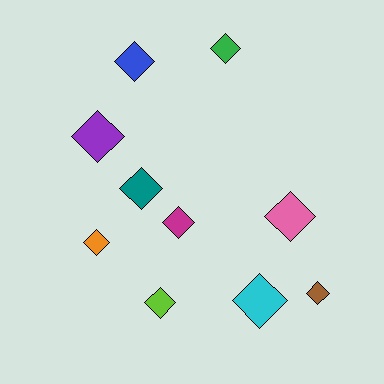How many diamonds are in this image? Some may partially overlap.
There are 10 diamonds.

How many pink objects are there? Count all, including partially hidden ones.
There is 1 pink object.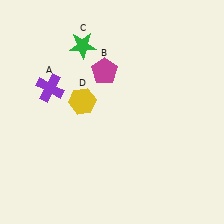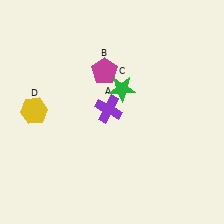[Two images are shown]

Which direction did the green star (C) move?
The green star (C) moved down.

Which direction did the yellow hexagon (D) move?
The yellow hexagon (D) moved left.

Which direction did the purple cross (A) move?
The purple cross (A) moved right.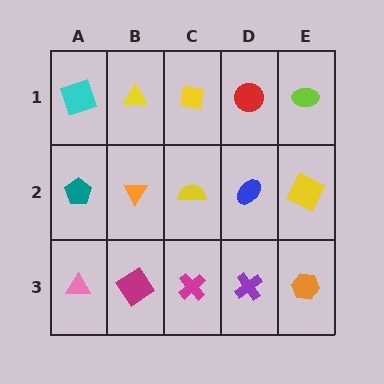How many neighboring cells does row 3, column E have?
2.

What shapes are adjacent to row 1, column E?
A yellow square (row 2, column E), a red circle (row 1, column D).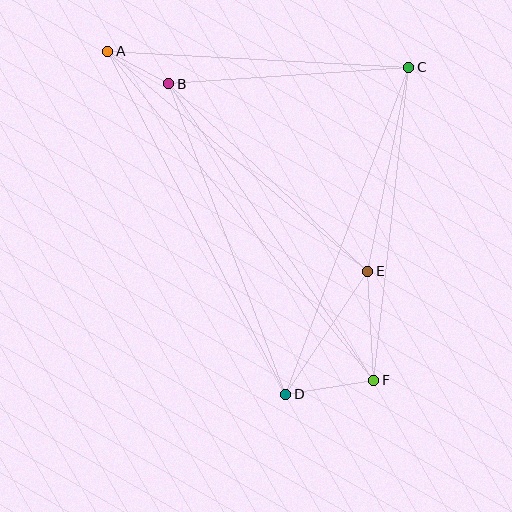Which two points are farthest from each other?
Points A and F are farthest from each other.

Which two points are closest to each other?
Points A and B are closest to each other.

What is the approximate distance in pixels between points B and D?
The distance between B and D is approximately 331 pixels.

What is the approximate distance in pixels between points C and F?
The distance between C and F is approximately 315 pixels.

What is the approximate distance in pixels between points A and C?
The distance between A and C is approximately 301 pixels.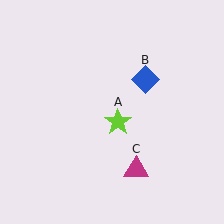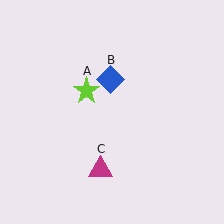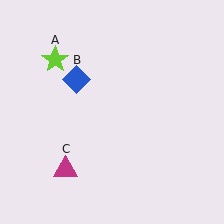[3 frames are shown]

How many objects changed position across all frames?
3 objects changed position: lime star (object A), blue diamond (object B), magenta triangle (object C).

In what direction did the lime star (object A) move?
The lime star (object A) moved up and to the left.